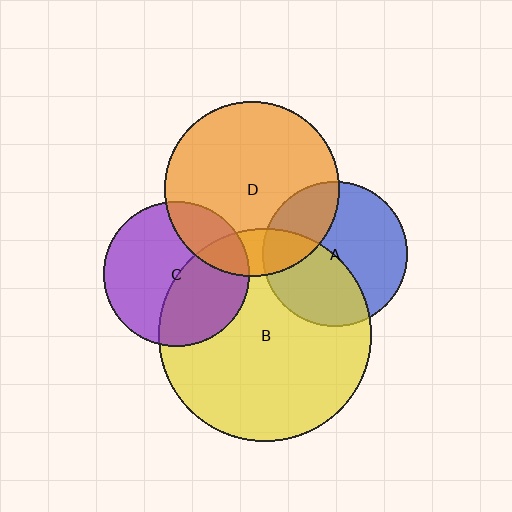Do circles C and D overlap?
Yes.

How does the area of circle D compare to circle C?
Approximately 1.5 times.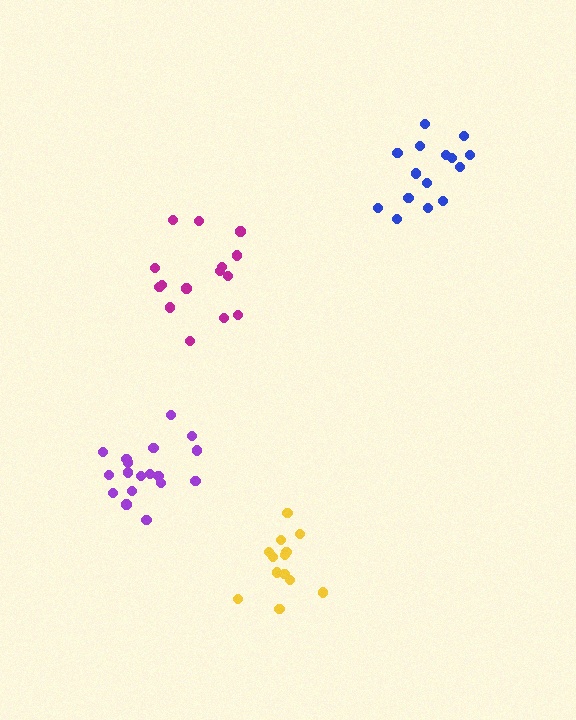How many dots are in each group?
Group 1: 15 dots, Group 2: 13 dots, Group 3: 18 dots, Group 4: 15 dots (61 total).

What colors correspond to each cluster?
The clusters are colored: magenta, yellow, purple, blue.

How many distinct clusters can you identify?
There are 4 distinct clusters.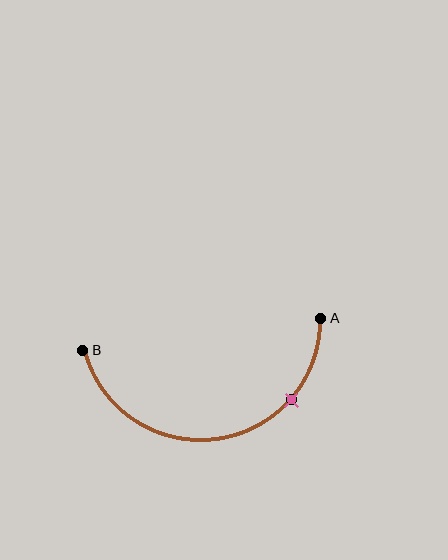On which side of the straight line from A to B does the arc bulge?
The arc bulges below the straight line connecting A and B.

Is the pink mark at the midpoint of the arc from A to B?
No. The pink mark lies on the arc but is closer to endpoint A. The arc midpoint would be at the point on the curve equidistant along the arc from both A and B.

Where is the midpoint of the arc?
The arc midpoint is the point on the curve farthest from the straight line joining A and B. It sits below that line.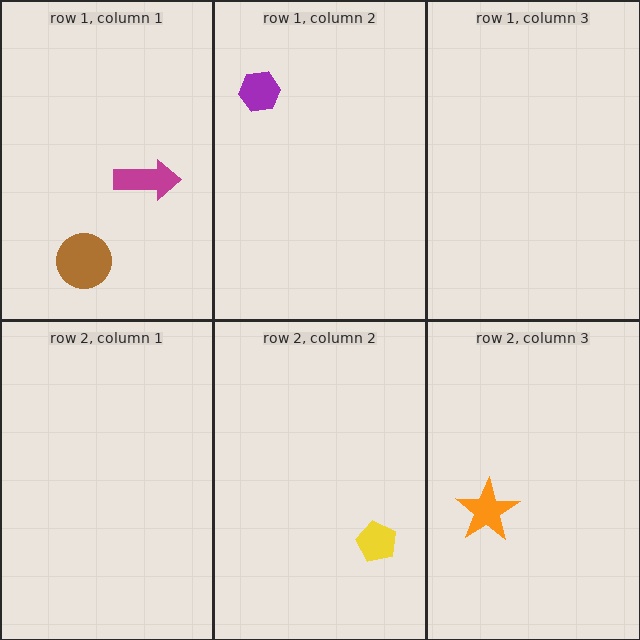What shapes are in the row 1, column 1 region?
The brown circle, the magenta arrow.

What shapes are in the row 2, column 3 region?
The orange star.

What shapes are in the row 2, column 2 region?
The yellow pentagon.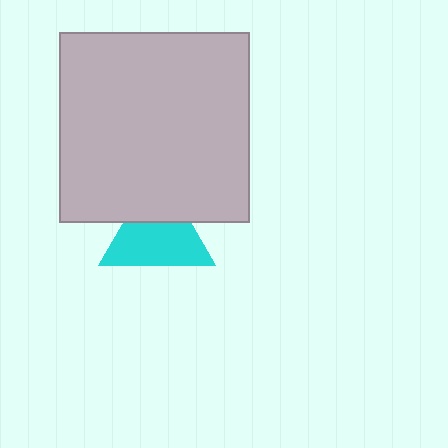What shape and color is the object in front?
The object in front is a light gray square.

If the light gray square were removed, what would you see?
You would see the complete cyan triangle.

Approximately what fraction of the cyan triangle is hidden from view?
Roughly 35% of the cyan triangle is hidden behind the light gray square.